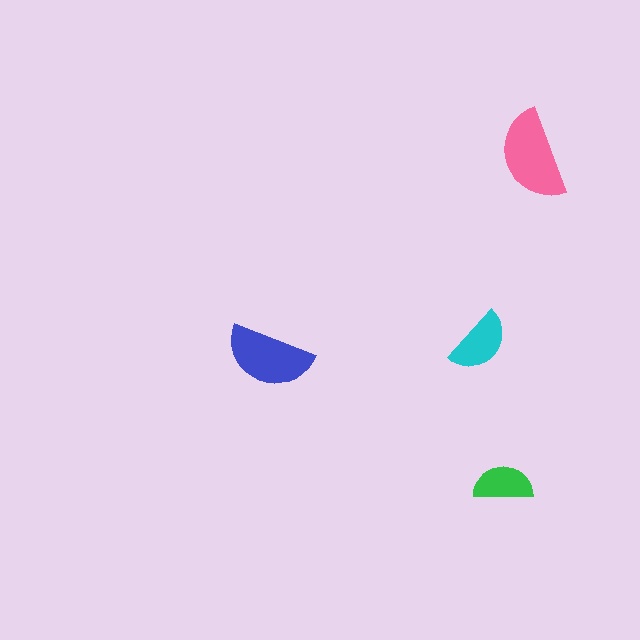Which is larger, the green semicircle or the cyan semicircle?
The cyan one.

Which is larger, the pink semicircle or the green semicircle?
The pink one.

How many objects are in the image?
There are 4 objects in the image.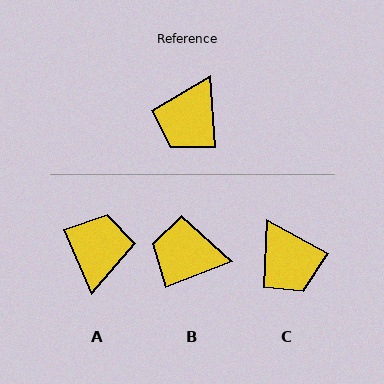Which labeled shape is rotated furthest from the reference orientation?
A, about 162 degrees away.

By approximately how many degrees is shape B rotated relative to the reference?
Approximately 73 degrees clockwise.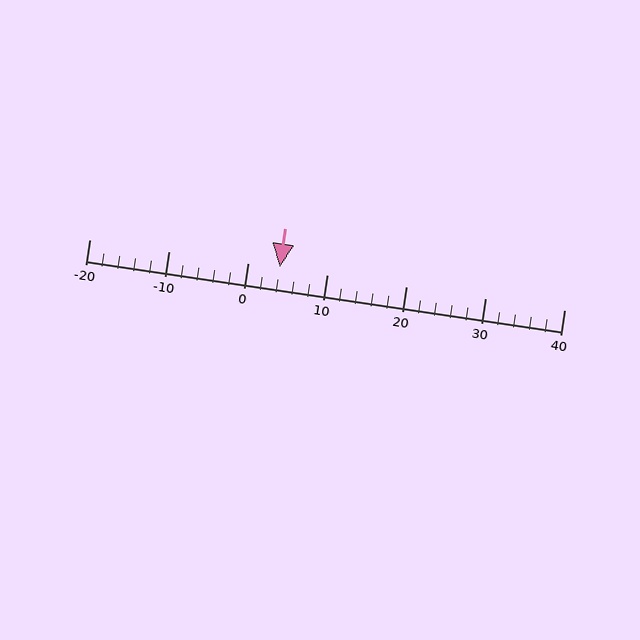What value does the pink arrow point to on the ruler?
The pink arrow points to approximately 4.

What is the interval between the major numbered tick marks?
The major tick marks are spaced 10 units apart.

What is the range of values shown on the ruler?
The ruler shows values from -20 to 40.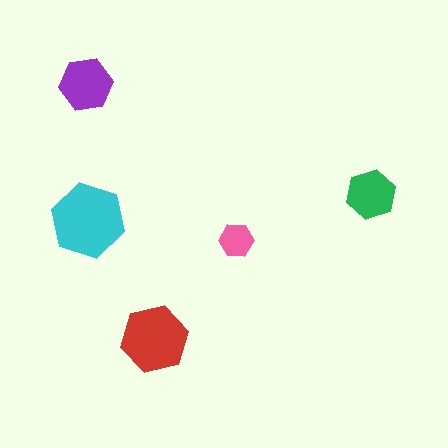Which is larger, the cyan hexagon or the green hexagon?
The cyan one.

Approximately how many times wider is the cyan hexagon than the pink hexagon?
About 2 times wider.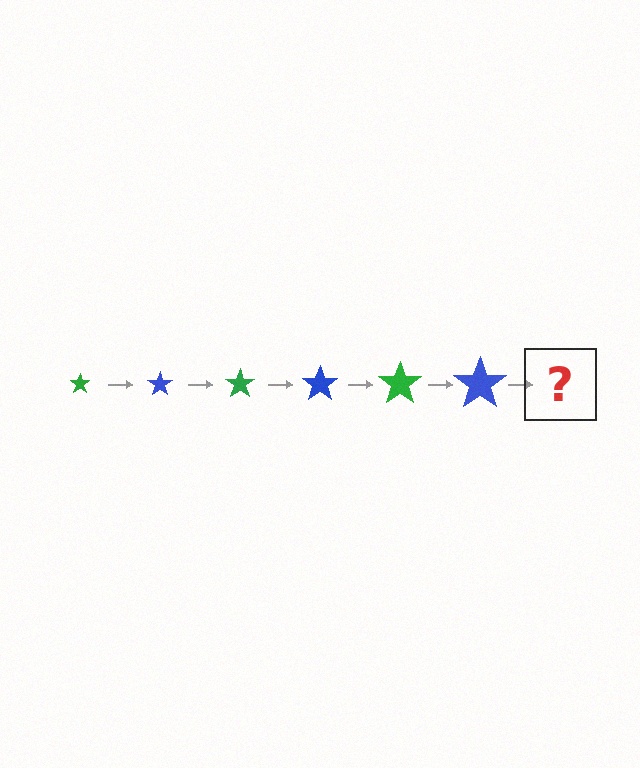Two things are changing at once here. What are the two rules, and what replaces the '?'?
The two rules are that the star grows larger each step and the color cycles through green and blue. The '?' should be a green star, larger than the previous one.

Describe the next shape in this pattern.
It should be a green star, larger than the previous one.